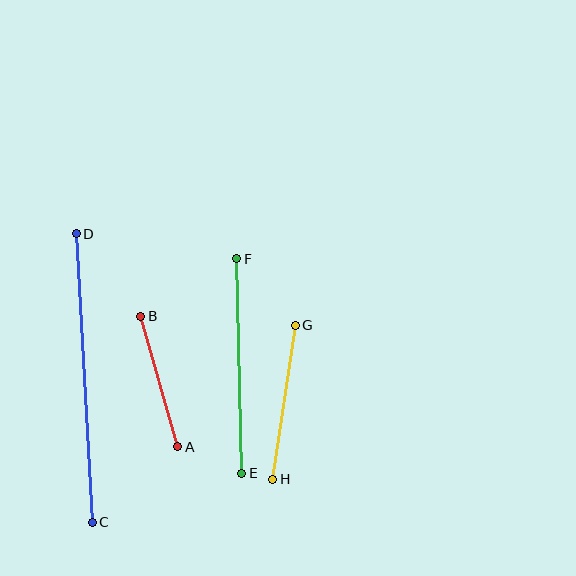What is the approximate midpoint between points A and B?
The midpoint is at approximately (159, 382) pixels.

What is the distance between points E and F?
The distance is approximately 215 pixels.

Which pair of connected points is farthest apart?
Points C and D are farthest apart.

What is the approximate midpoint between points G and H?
The midpoint is at approximately (284, 402) pixels.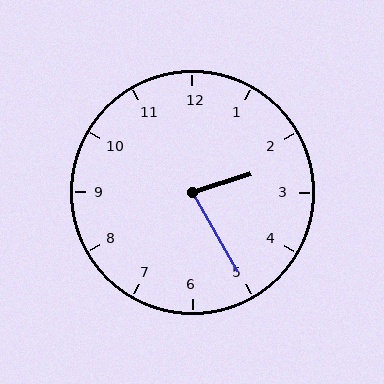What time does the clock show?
2:25.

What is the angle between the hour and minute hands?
Approximately 78 degrees.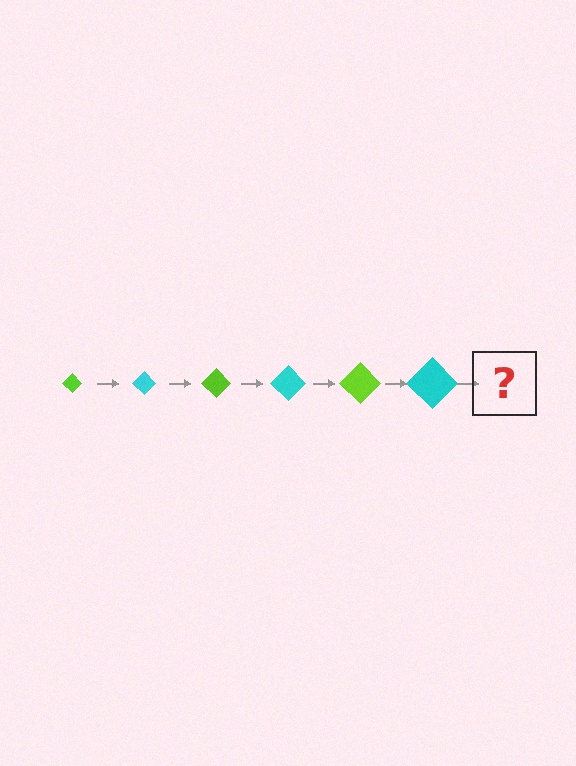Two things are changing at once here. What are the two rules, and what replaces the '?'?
The two rules are that the diamond grows larger each step and the color cycles through lime and cyan. The '?' should be a lime diamond, larger than the previous one.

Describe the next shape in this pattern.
It should be a lime diamond, larger than the previous one.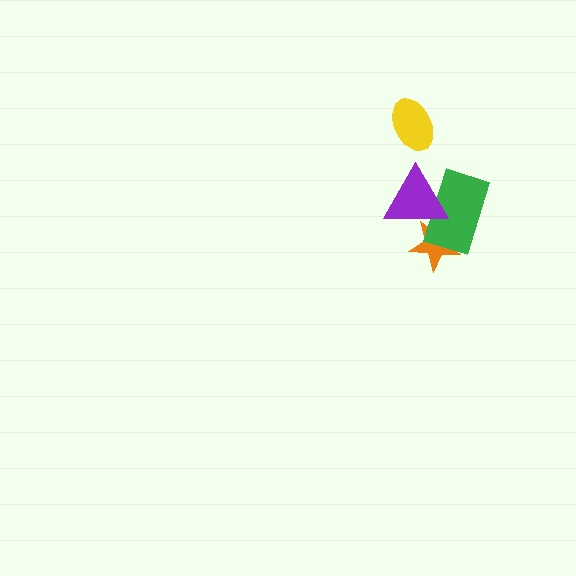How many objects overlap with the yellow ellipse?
0 objects overlap with the yellow ellipse.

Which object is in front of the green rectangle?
The purple triangle is in front of the green rectangle.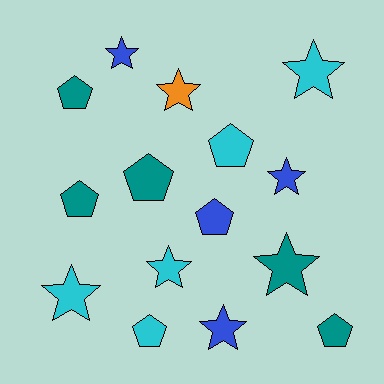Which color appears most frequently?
Teal, with 5 objects.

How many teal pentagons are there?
There are 4 teal pentagons.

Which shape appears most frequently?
Star, with 8 objects.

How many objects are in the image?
There are 15 objects.